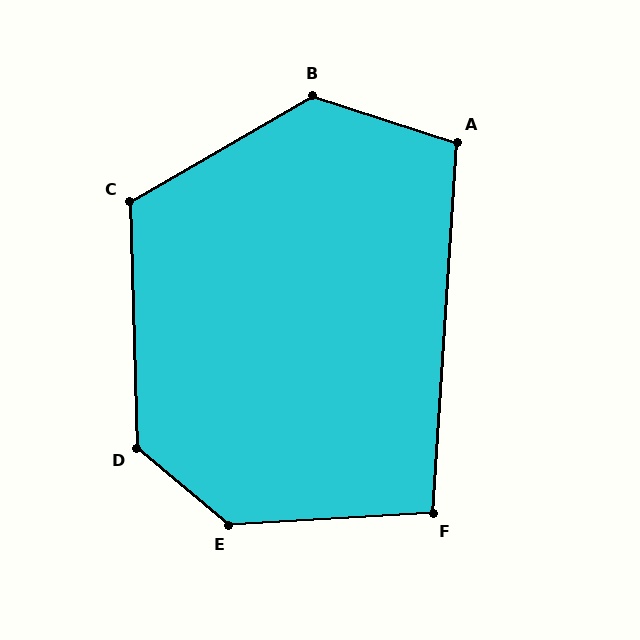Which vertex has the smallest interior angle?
F, at approximately 97 degrees.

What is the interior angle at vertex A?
Approximately 104 degrees (obtuse).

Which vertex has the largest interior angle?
E, at approximately 137 degrees.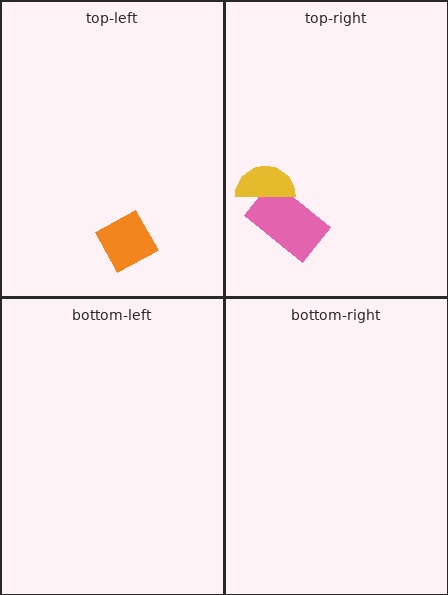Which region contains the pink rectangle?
The top-right region.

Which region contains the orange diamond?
The top-left region.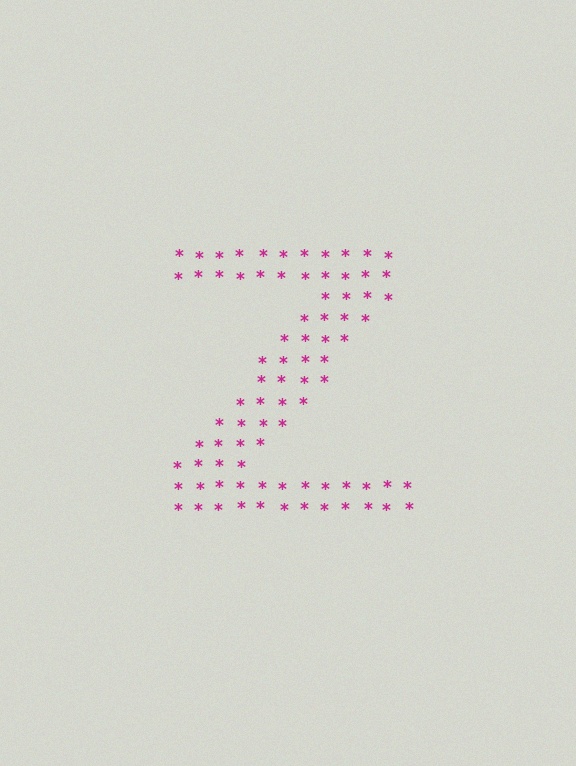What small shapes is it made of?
It is made of small asterisks.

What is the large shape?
The large shape is the letter Z.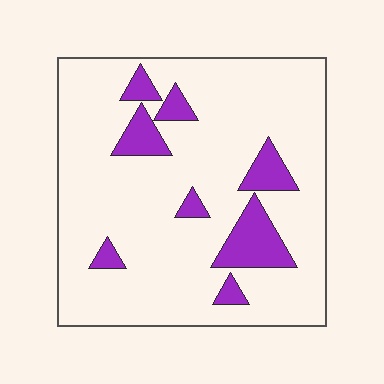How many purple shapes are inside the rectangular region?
8.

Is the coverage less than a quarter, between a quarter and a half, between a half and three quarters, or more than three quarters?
Less than a quarter.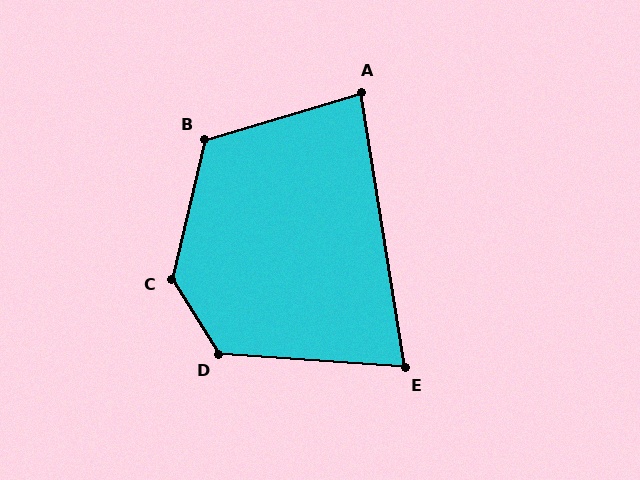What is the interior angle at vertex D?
Approximately 126 degrees (obtuse).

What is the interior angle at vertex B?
Approximately 120 degrees (obtuse).